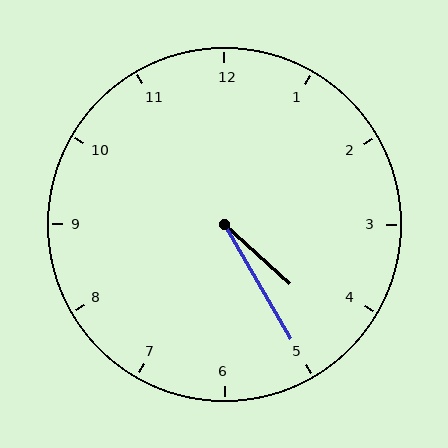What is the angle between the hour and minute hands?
Approximately 18 degrees.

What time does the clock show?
4:25.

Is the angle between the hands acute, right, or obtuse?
It is acute.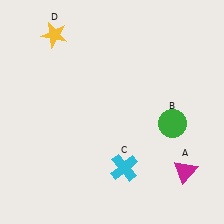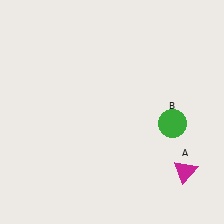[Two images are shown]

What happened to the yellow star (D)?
The yellow star (D) was removed in Image 2. It was in the top-left area of Image 1.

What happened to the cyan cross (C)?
The cyan cross (C) was removed in Image 2. It was in the bottom-right area of Image 1.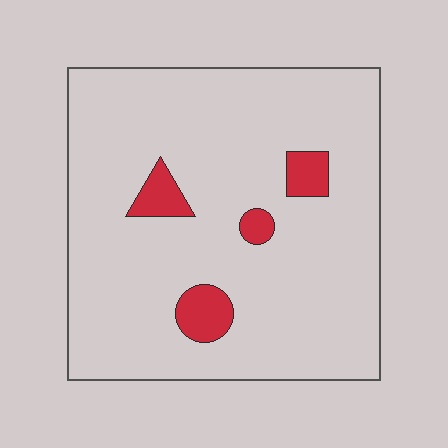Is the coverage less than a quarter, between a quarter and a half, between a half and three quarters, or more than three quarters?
Less than a quarter.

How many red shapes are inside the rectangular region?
4.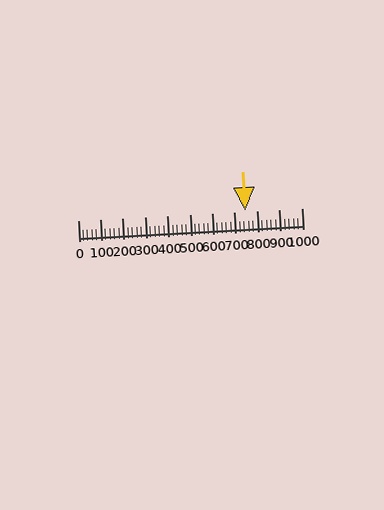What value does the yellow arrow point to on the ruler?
The yellow arrow points to approximately 747.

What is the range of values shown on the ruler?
The ruler shows values from 0 to 1000.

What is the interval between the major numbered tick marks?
The major tick marks are spaced 100 units apart.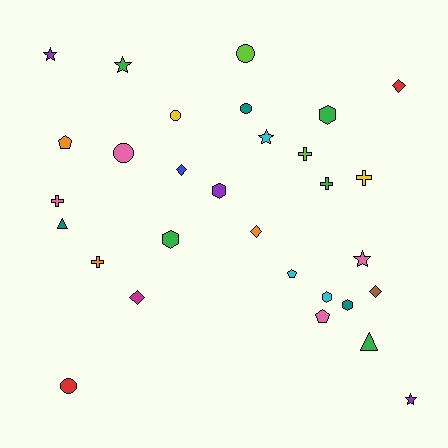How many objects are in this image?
There are 30 objects.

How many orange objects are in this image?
There are 3 orange objects.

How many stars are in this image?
There are 5 stars.